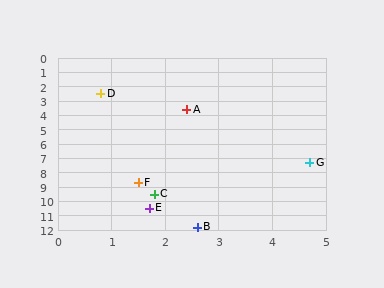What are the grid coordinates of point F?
Point F is at approximately (1.5, 8.7).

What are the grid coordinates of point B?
Point B is at approximately (2.6, 11.8).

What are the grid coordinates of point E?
Point E is at approximately (1.7, 10.5).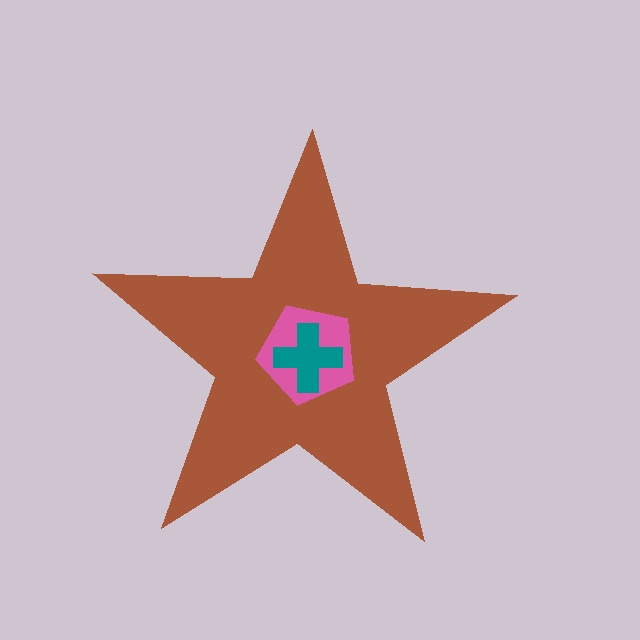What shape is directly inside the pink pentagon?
The teal cross.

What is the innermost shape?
The teal cross.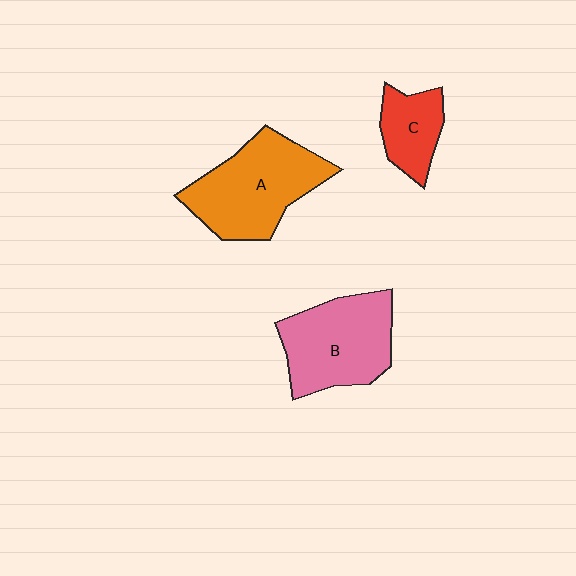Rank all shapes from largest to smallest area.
From largest to smallest: A (orange), B (pink), C (red).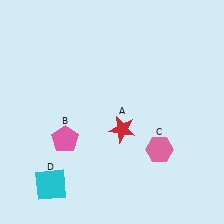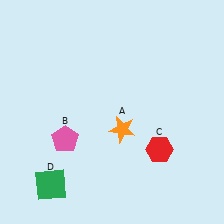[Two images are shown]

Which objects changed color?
A changed from red to orange. C changed from pink to red. D changed from cyan to green.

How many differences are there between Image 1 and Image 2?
There are 3 differences between the two images.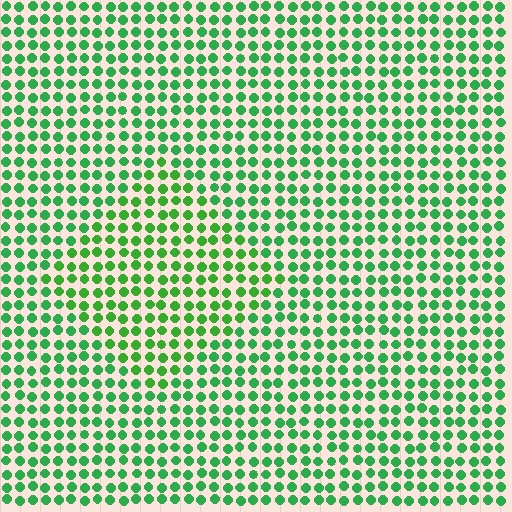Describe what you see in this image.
The image is filled with small green elements in a uniform arrangement. A diamond-shaped region is visible where the elements are tinted to a slightly different hue, forming a subtle color boundary.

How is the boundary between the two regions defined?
The boundary is defined purely by a slight shift in hue (about 19 degrees). Spacing, size, and orientation are identical on both sides.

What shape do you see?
I see a diamond.